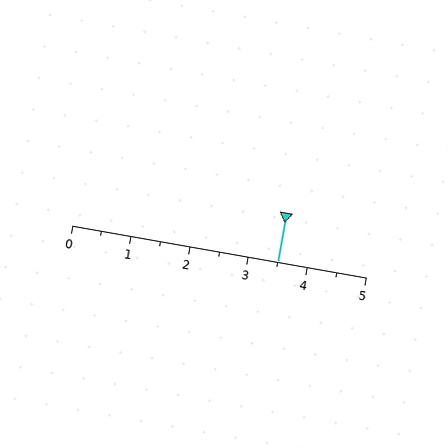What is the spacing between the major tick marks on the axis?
The major ticks are spaced 1 apart.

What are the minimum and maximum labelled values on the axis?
The axis runs from 0 to 5.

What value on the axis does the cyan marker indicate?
The marker indicates approximately 3.5.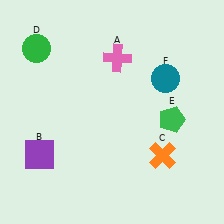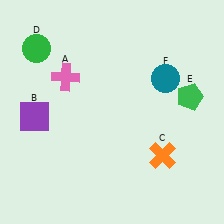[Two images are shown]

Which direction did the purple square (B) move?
The purple square (B) moved up.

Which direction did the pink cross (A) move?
The pink cross (A) moved left.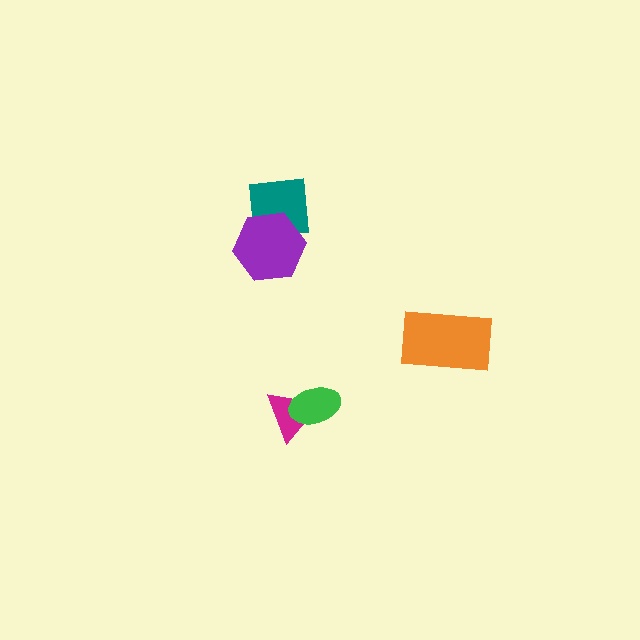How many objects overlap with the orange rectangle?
0 objects overlap with the orange rectangle.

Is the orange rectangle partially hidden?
No, no other shape covers it.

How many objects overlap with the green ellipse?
1 object overlaps with the green ellipse.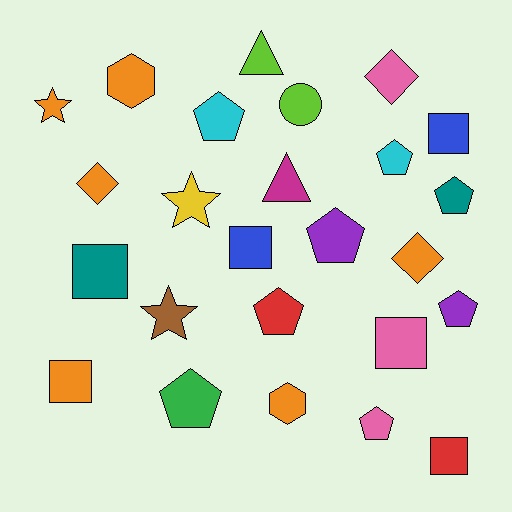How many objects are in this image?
There are 25 objects.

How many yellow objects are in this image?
There is 1 yellow object.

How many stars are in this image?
There are 3 stars.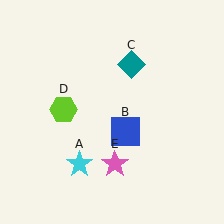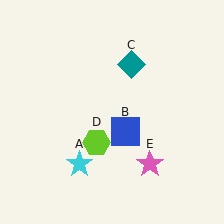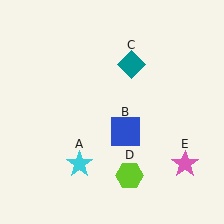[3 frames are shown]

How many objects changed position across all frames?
2 objects changed position: lime hexagon (object D), pink star (object E).